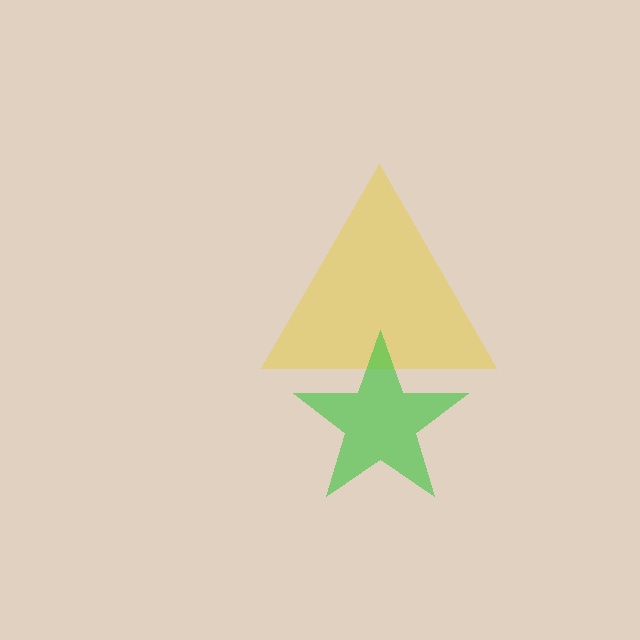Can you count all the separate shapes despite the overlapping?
Yes, there are 2 separate shapes.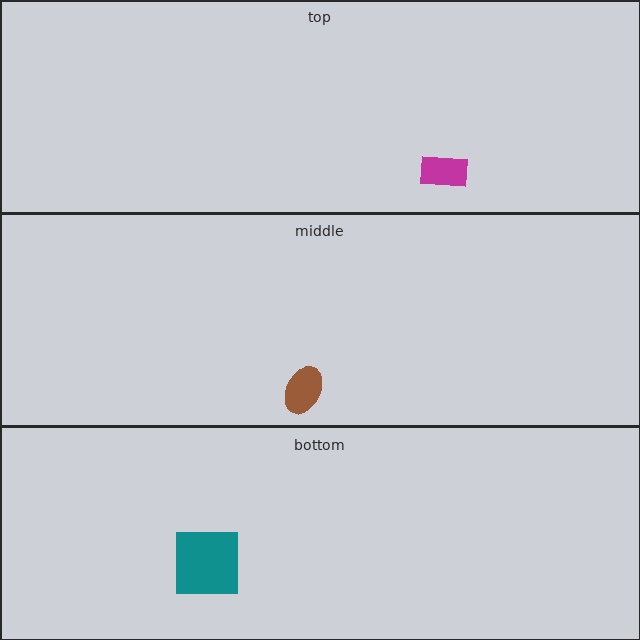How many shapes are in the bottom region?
1.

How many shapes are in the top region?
1.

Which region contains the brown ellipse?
The middle region.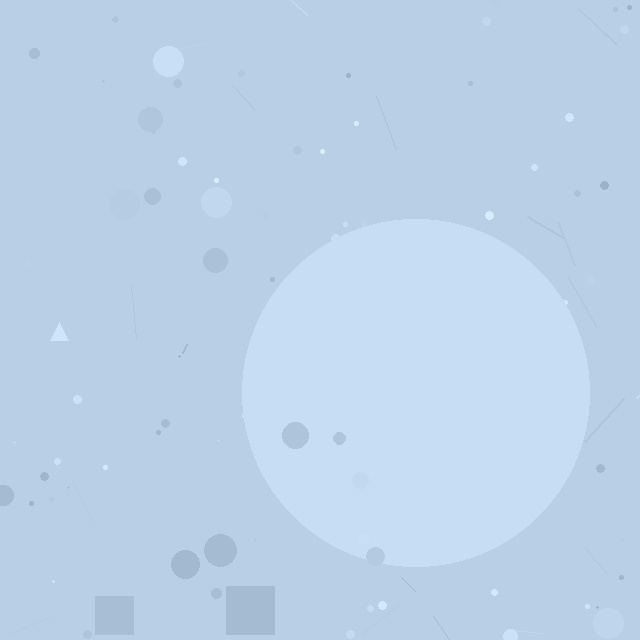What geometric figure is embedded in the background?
A circle is embedded in the background.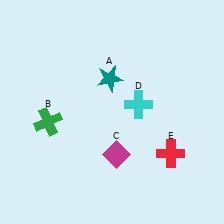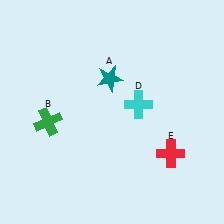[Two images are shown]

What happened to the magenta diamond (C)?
The magenta diamond (C) was removed in Image 2. It was in the bottom-right area of Image 1.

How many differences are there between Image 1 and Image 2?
There is 1 difference between the two images.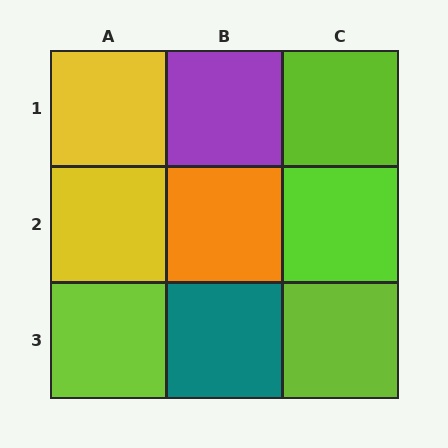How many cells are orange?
1 cell is orange.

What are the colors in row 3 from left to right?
Lime, teal, lime.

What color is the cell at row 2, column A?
Yellow.